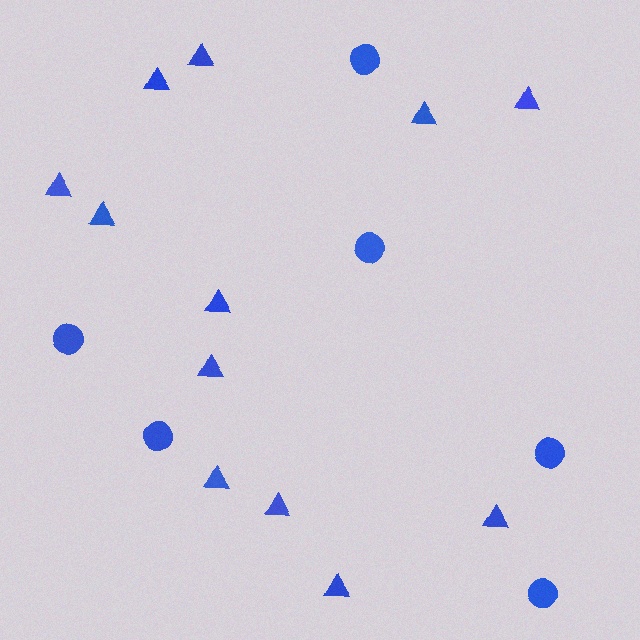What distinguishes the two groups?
There are 2 groups: one group of triangles (12) and one group of circles (6).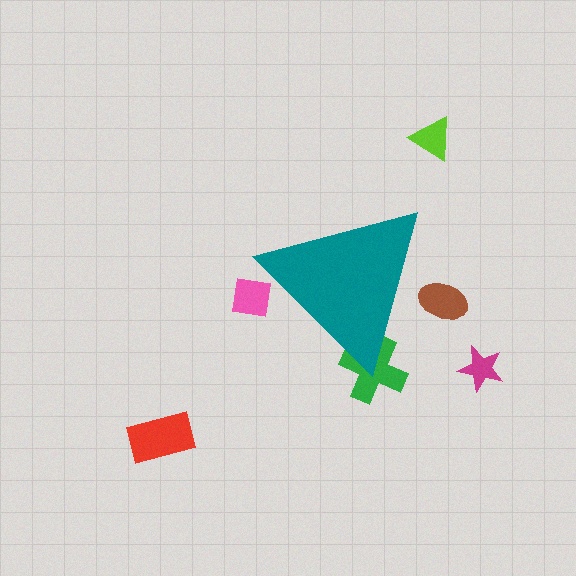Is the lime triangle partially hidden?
No, the lime triangle is fully visible.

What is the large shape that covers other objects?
A teal triangle.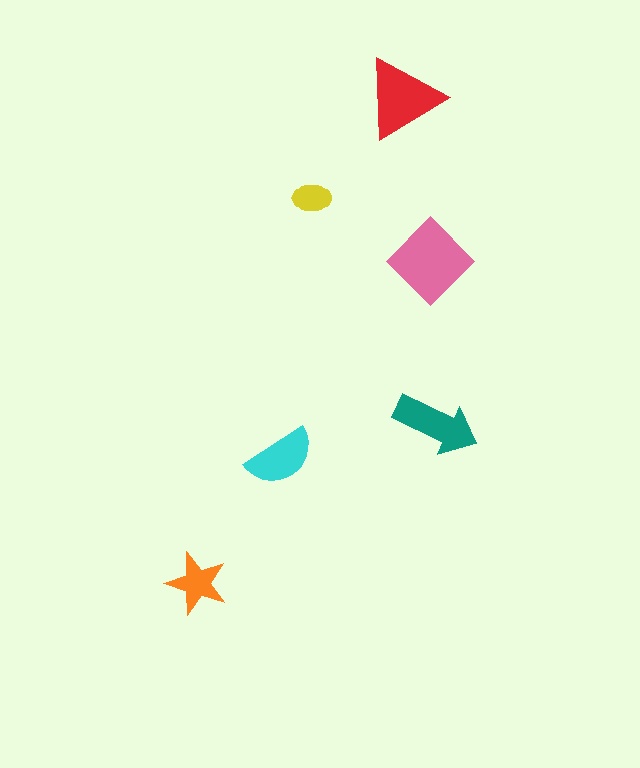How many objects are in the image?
There are 6 objects in the image.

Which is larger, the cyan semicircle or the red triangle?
The red triangle.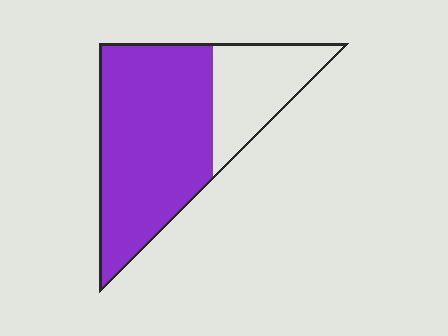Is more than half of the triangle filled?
Yes.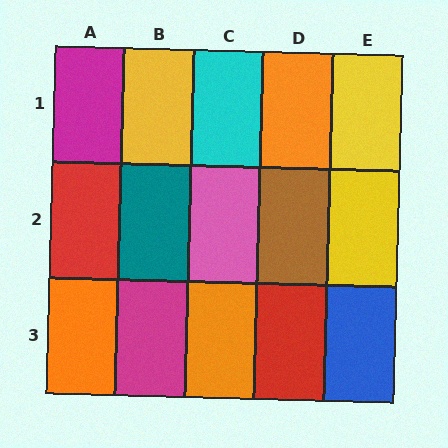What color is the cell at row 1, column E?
Yellow.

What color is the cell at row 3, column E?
Blue.